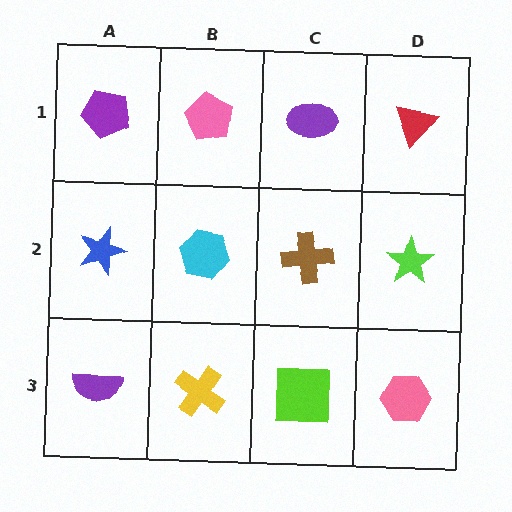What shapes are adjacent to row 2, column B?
A pink pentagon (row 1, column B), a yellow cross (row 3, column B), a blue star (row 2, column A), a brown cross (row 2, column C).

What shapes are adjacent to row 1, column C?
A brown cross (row 2, column C), a pink pentagon (row 1, column B), a red triangle (row 1, column D).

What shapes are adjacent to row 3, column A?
A blue star (row 2, column A), a yellow cross (row 3, column B).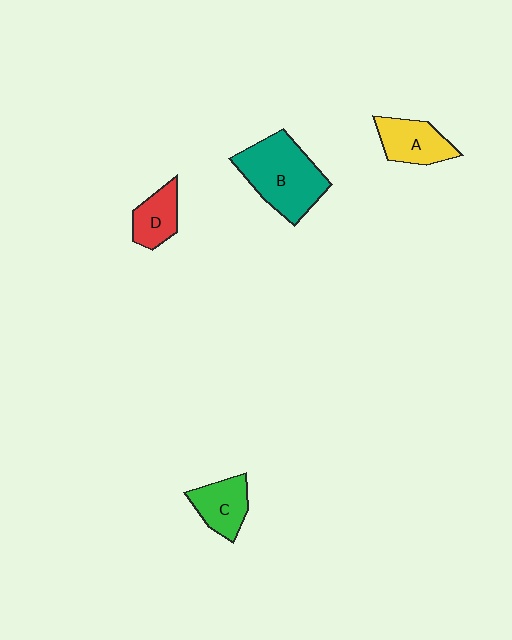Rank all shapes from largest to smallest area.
From largest to smallest: B (teal), A (yellow), C (green), D (red).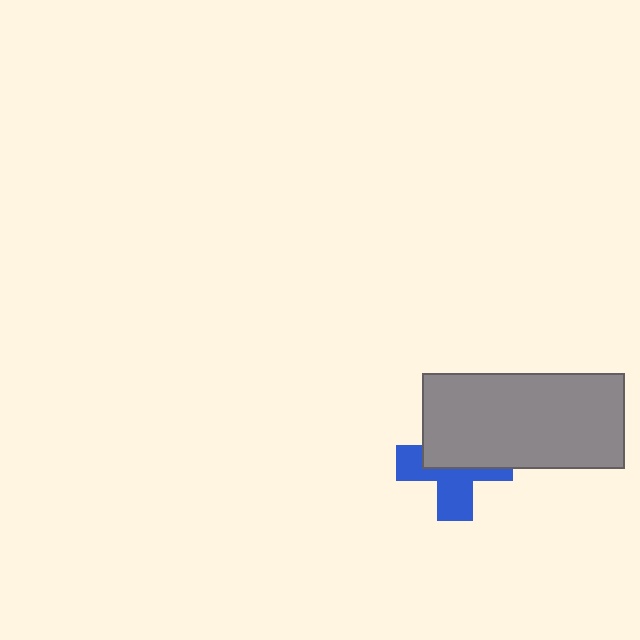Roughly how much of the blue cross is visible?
About half of it is visible (roughly 48%).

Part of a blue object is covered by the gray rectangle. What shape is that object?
It is a cross.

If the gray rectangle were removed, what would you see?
You would see the complete blue cross.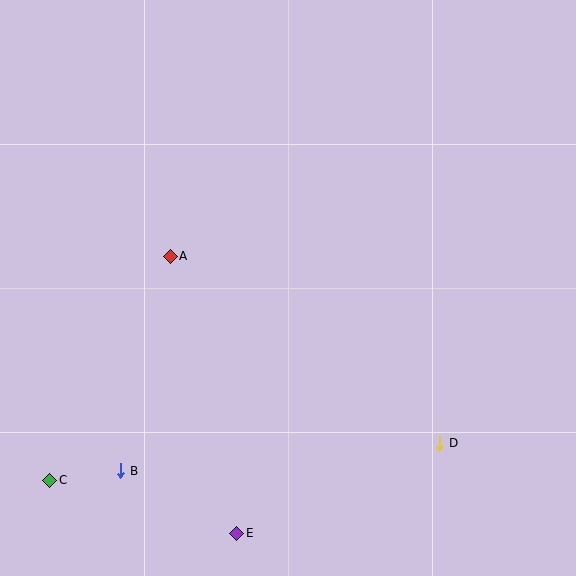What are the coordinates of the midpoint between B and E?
The midpoint between B and E is at (179, 502).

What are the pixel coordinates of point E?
Point E is at (237, 533).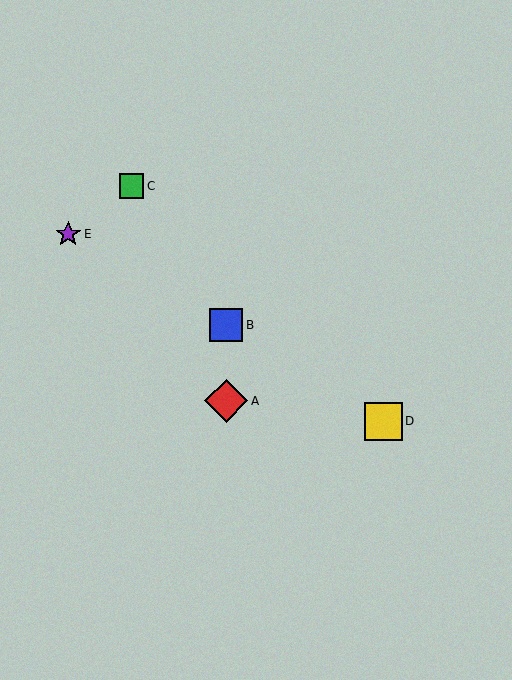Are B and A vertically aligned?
Yes, both are at x≈226.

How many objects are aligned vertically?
2 objects (A, B) are aligned vertically.